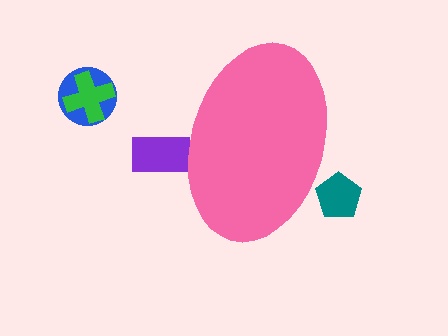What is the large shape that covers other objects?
A pink ellipse.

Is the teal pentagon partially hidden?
Yes, the teal pentagon is partially hidden behind the pink ellipse.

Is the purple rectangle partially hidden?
Yes, the purple rectangle is partially hidden behind the pink ellipse.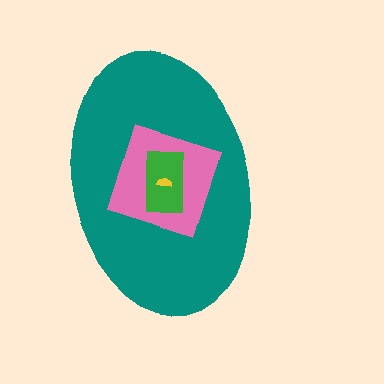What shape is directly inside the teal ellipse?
The pink diamond.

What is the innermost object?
The yellow semicircle.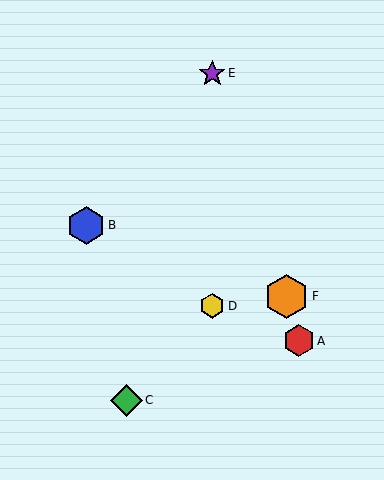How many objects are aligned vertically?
2 objects (D, E) are aligned vertically.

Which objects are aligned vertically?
Objects D, E are aligned vertically.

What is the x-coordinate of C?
Object C is at x≈126.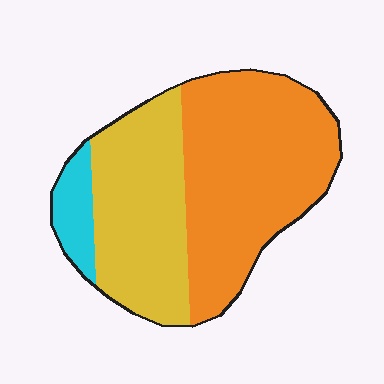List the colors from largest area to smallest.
From largest to smallest: orange, yellow, cyan.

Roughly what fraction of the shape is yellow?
Yellow takes up about three eighths (3/8) of the shape.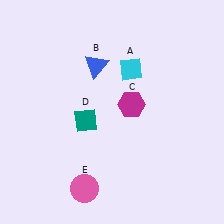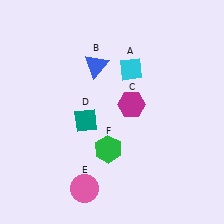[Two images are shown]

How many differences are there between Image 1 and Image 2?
There is 1 difference between the two images.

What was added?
A green hexagon (F) was added in Image 2.